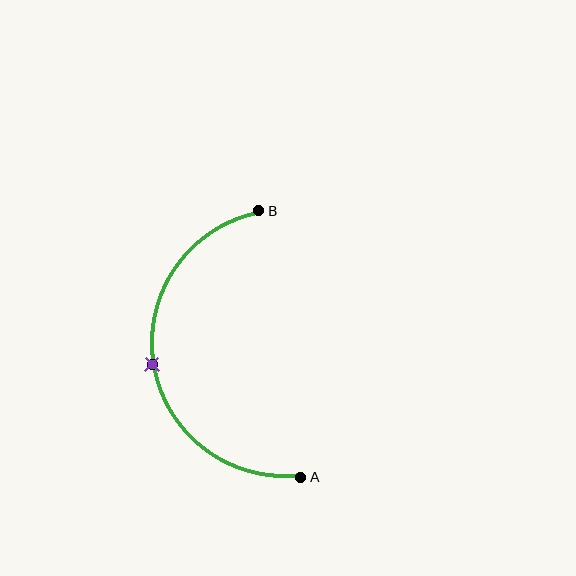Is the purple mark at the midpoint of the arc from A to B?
Yes. The purple mark lies on the arc at equal arc-length from both A and B — it is the arc midpoint.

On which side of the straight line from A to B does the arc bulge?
The arc bulges to the left of the straight line connecting A and B.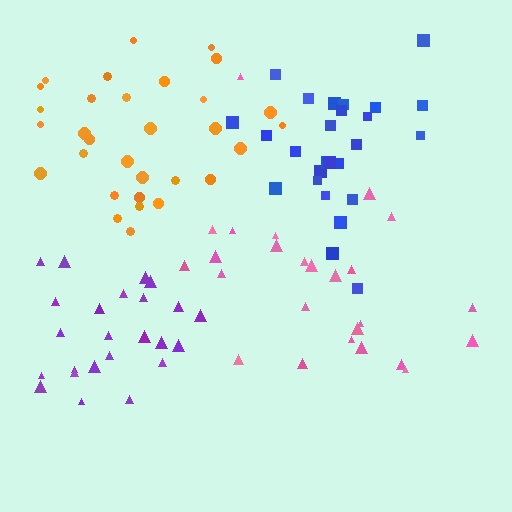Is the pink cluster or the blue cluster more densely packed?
Blue.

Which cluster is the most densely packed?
Blue.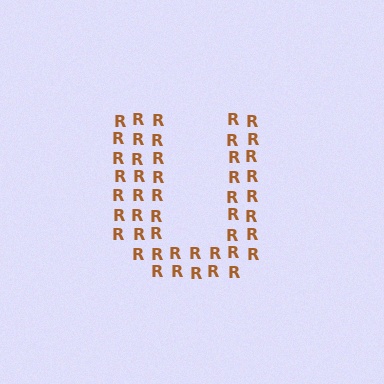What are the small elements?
The small elements are letter R's.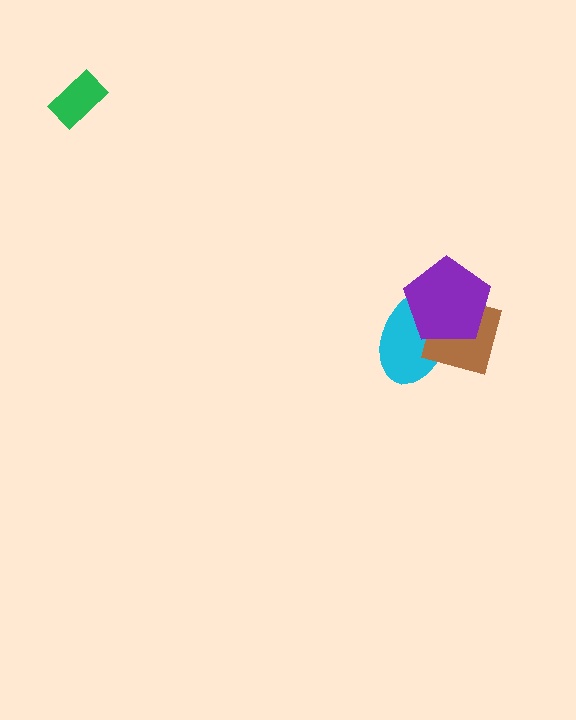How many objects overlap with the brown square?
2 objects overlap with the brown square.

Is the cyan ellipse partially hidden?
Yes, it is partially covered by another shape.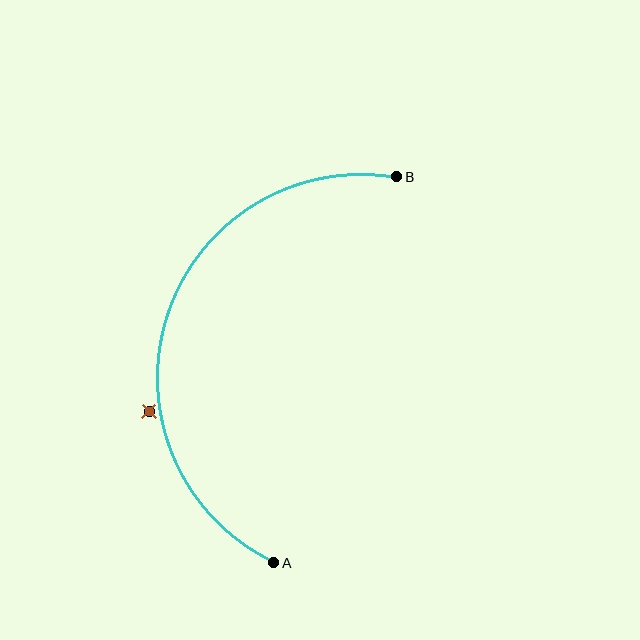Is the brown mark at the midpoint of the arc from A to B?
No — the brown mark does not lie on the arc at all. It sits slightly outside the curve.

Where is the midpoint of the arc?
The arc midpoint is the point on the curve farthest from the straight line joining A and B. It sits to the left of that line.